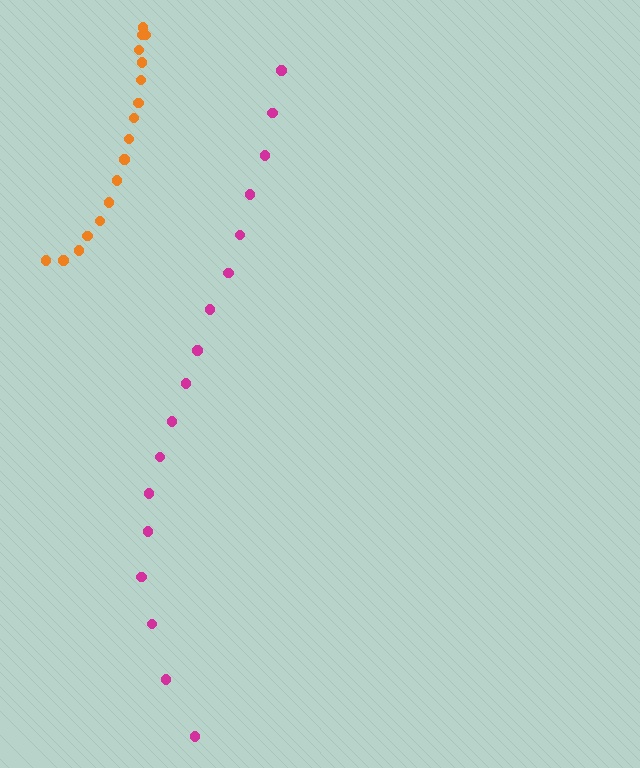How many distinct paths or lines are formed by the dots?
There are 2 distinct paths.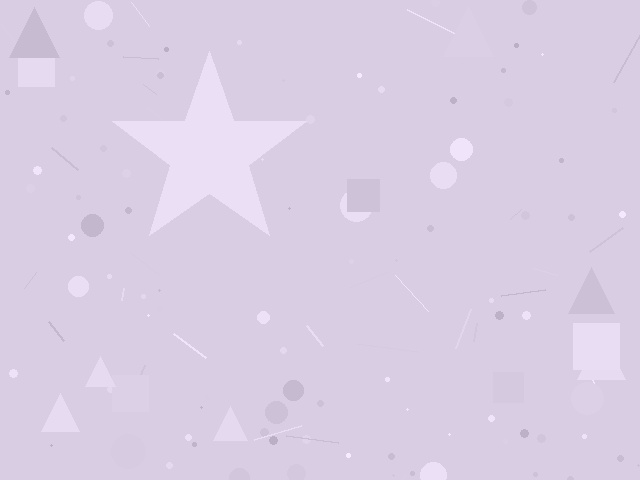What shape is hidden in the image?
A star is hidden in the image.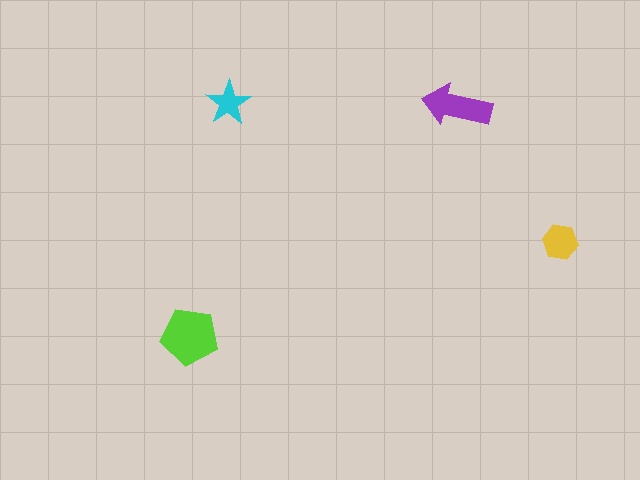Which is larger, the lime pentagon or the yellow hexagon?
The lime pentagon.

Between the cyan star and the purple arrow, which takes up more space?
The purple arrow.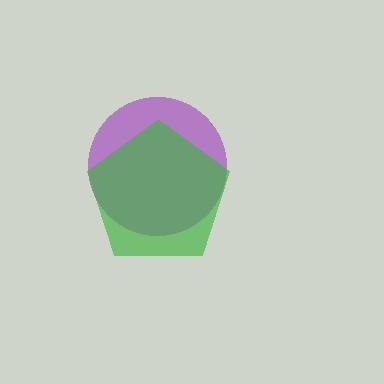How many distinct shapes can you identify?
There are 2 distinct shapes: a purple circle, a green pentagon.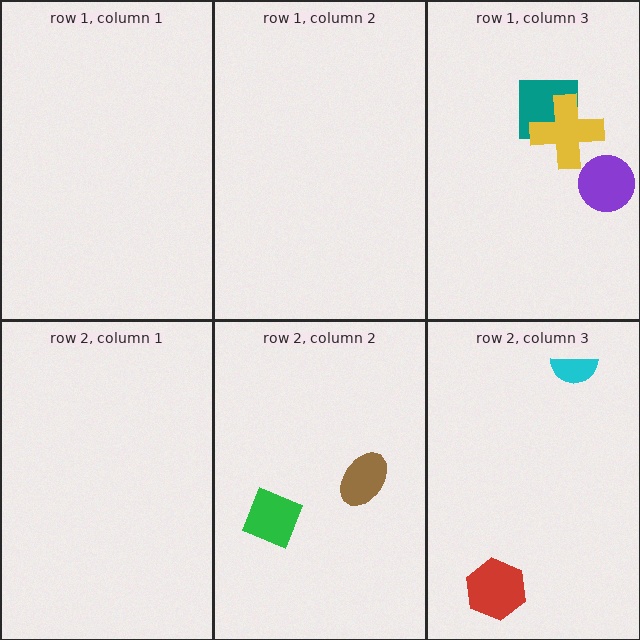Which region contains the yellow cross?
The row 1, column 3 region.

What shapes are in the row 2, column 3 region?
The cyan semicircle, the red hexagon.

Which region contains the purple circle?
The row 1, column 3 region.